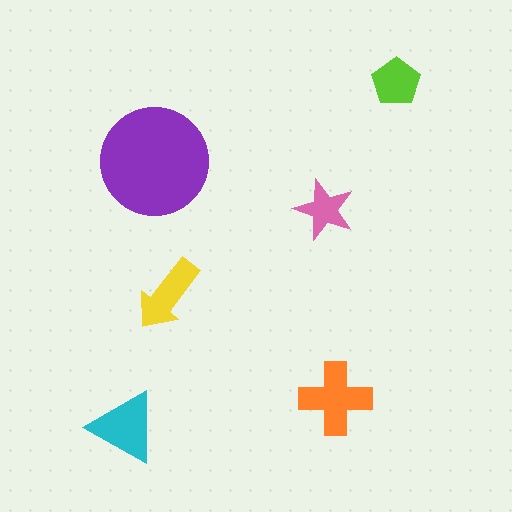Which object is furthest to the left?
The cyan triangle is leftmost.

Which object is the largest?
The purple circle.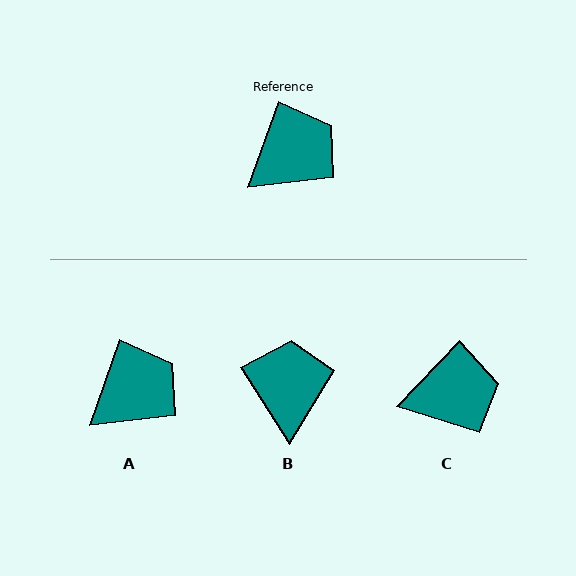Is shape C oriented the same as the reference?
No, it is off by about 24 degrees.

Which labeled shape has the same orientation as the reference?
A.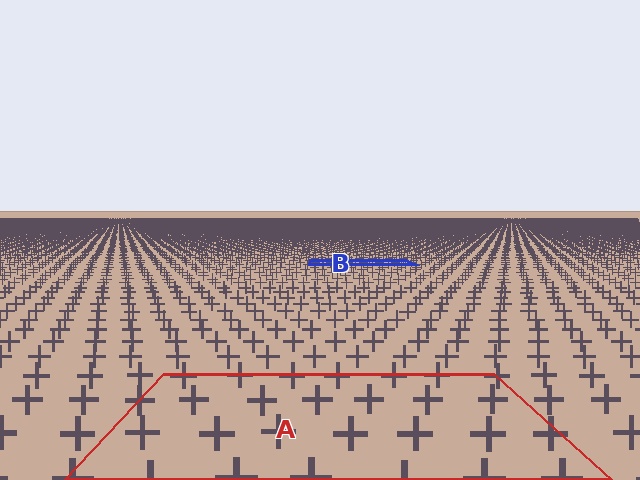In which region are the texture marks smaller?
The texture marks are smaller in region B, because it is farther away.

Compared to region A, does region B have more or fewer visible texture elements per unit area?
Region B has more texture elements per unit area — they are packed more densely because it is farther away.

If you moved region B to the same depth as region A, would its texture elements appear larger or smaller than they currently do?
They would appear larger. At a closer depth, the same texture elements are projected at a bigger on-screen size.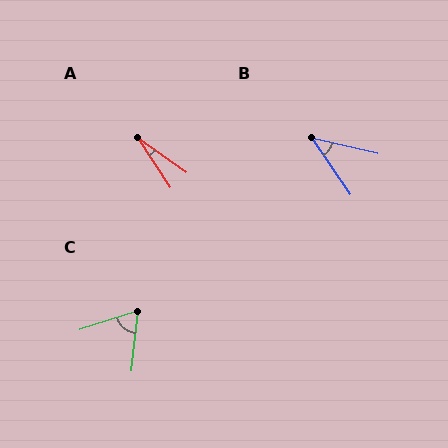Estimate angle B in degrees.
Approximately 43 degrees.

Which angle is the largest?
C, at approximately 66 degrees.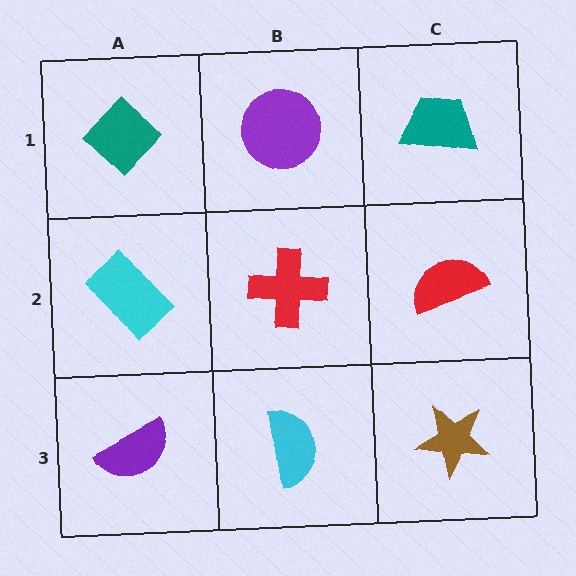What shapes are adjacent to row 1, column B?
A red cross (row 2, column B), a teal diamond (row 1, column A), a teal trapezoid (row 1, column C).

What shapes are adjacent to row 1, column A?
A cyan rectangle (row 2, column A), a purple circle (row 1, column B).